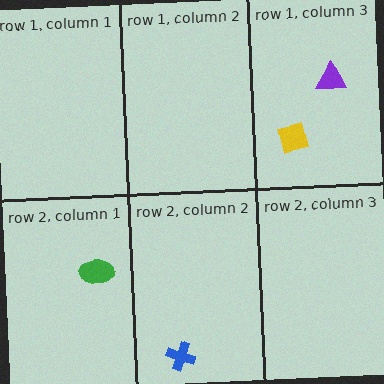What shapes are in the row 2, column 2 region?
The blue cross.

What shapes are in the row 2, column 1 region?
The green ellipse.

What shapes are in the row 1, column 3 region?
The purple triangle, the yellow diamond.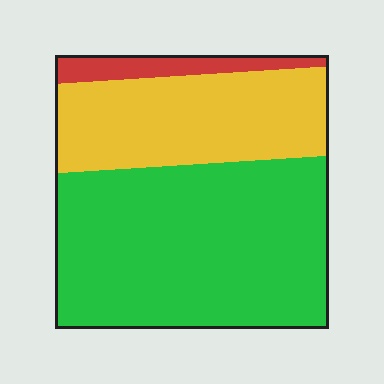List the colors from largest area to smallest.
From largest to smallest: green, yellow, red.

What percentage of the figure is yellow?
Yellow covers roughly 35% of the figure.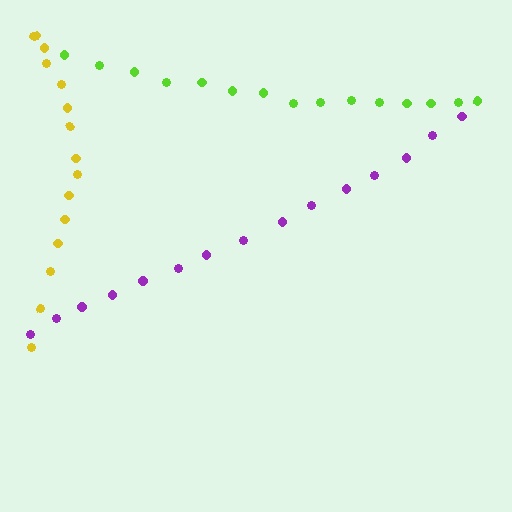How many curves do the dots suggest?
There are 3 distinct paths.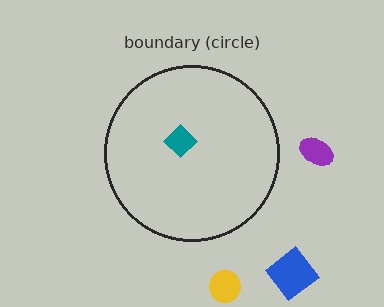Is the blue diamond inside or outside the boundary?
Outside.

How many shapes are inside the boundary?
1 inside, 3 outside.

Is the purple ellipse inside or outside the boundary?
Outside.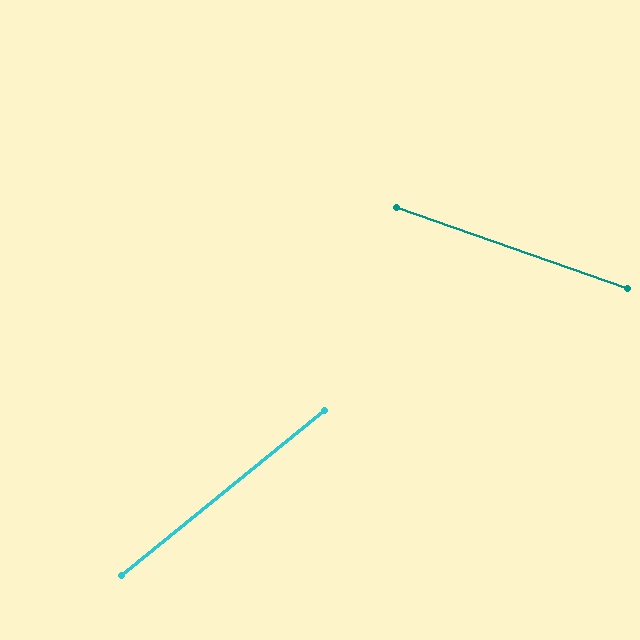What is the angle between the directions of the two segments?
Approximately 59 degrees.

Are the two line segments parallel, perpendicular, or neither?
Neither parallel nor perpendicular — they differ by about 59°.